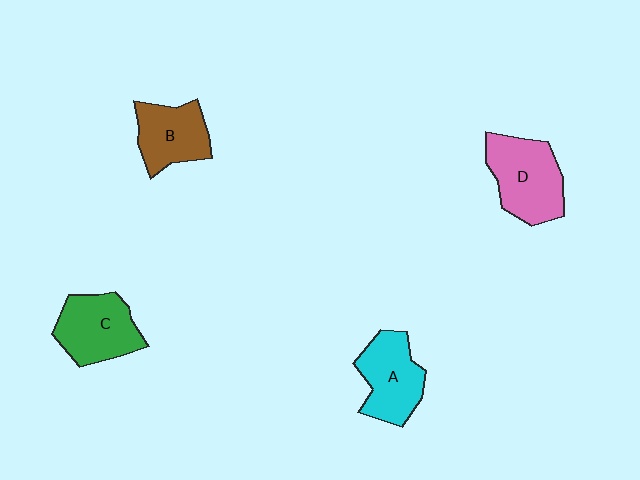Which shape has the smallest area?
Shape B (brown).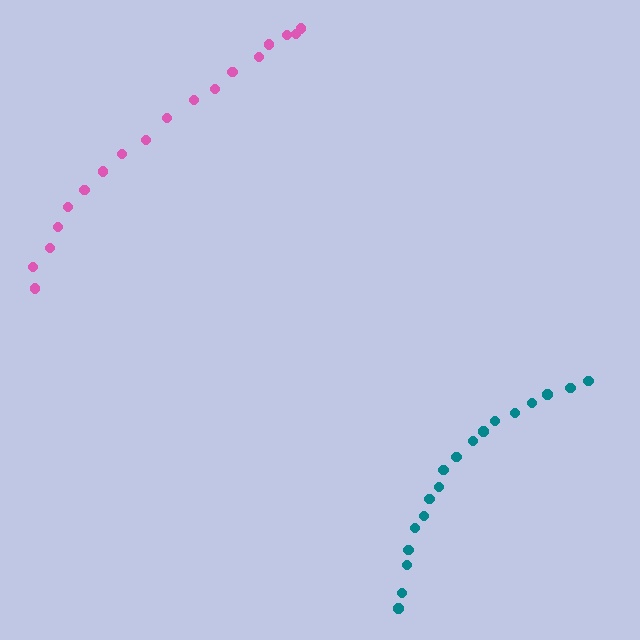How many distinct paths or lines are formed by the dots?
There are 2 distinct paths.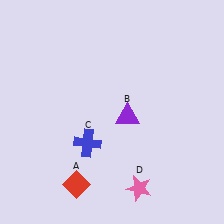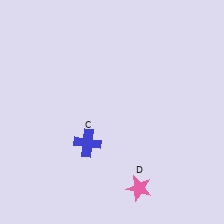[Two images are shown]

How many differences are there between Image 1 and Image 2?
There are 2 differences between the two images.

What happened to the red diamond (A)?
The red diamond (A) was removed in Image 2. It was in the bottom-left area of Image 1.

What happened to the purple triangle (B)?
The purple triangle (B) was removed in Image 2. It was in the bottom-right area of Image 1.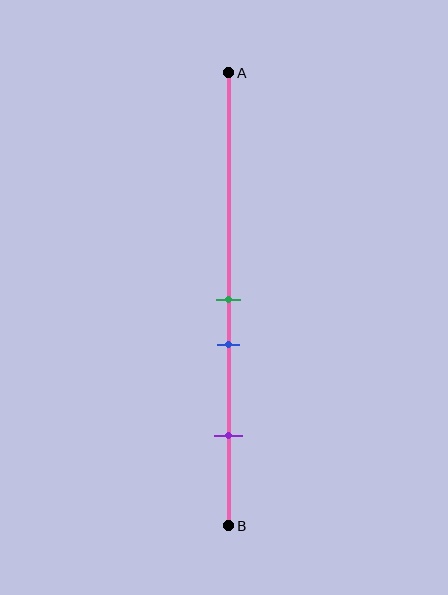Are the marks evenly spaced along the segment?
No, the marks are not evenly spaced.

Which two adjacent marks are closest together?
The green and blue marks are the closest adjacent pair.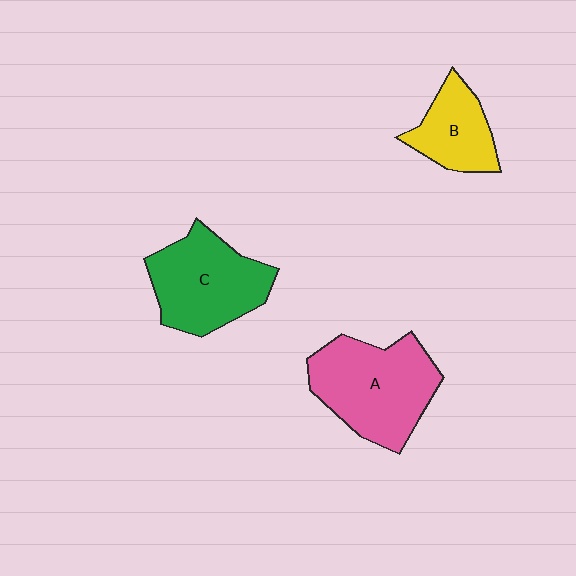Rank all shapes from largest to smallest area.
From largest to smallest: A (pink), C (green), B (yellow).